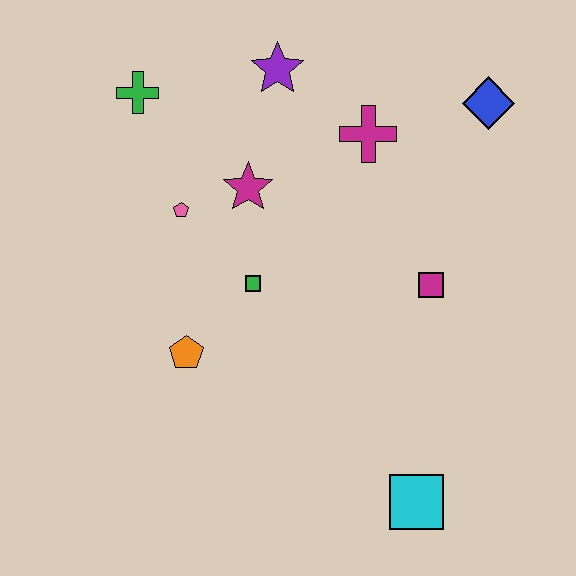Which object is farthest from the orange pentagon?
The blue diamond is farthest from the orange pentagon.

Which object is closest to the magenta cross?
The purple star is closest to the magenta cross.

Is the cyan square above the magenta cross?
No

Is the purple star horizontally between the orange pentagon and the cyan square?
Yes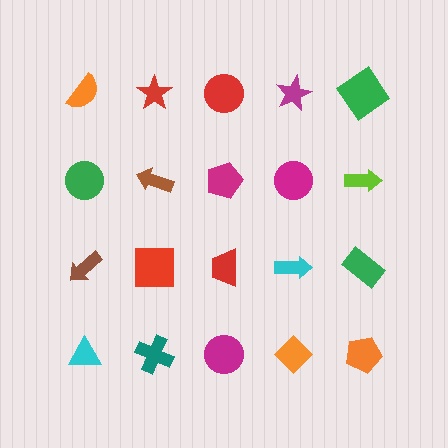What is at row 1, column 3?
A red circle.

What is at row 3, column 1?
A brown arrow.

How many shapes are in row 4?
5 shapes.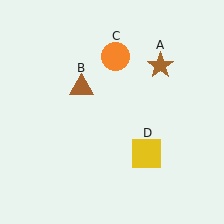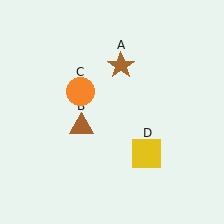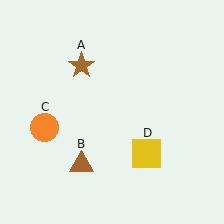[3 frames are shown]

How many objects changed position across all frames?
3 objects changed position: brown star (object A), brown triangle (object B), orange circle (object C).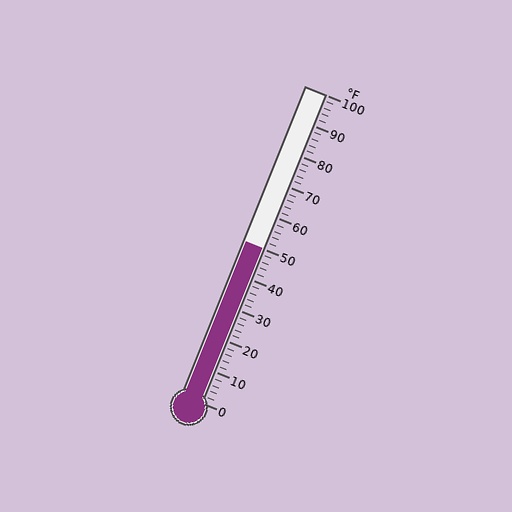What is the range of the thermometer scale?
The thermometer scale ranges from 0°F to 100°F.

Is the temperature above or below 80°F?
The temperature is below 80°F.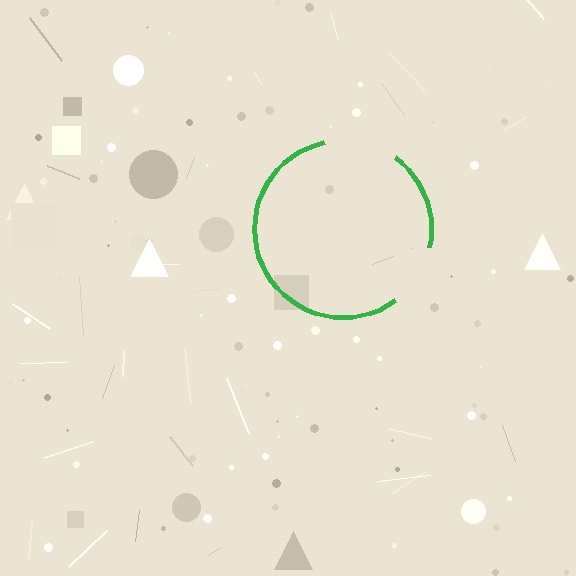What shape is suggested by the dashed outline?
The dashed outline suggests a circle.